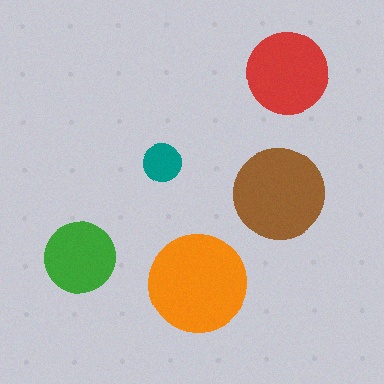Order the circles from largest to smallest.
the orange one, the brown one, the red one, the green one, the teal one.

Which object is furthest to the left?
The green circle is leftmost.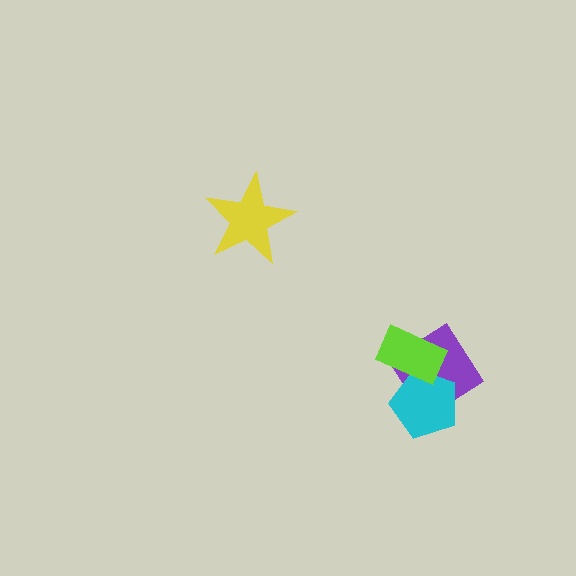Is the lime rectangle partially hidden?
No, no other shape covers it.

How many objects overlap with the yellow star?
0 objects overlap with the yellow star.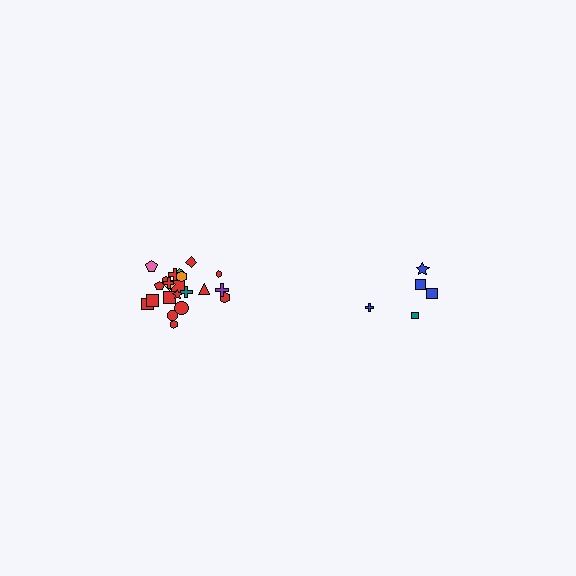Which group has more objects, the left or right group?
The left group.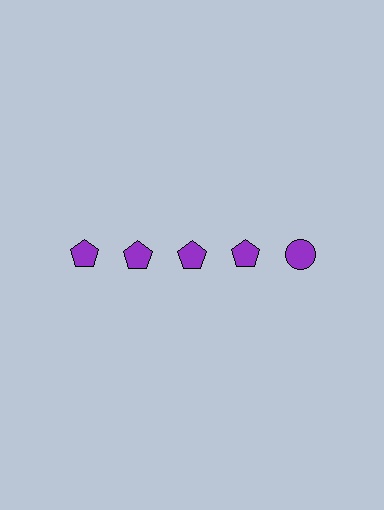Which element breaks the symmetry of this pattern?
The purple circle in the top row, rightmost column breaks the symmetry. All other shapes are purple pentagons.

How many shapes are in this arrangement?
There are 5 shapes arranged in a grid pattern.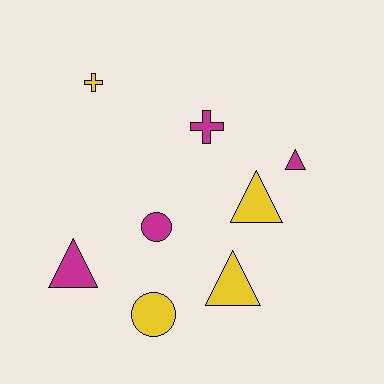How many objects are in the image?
There are 8 objects.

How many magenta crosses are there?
There is 1 magenta cross.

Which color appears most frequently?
Yellow, with 4 objects.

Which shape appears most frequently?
Triangle, with 4 objects.